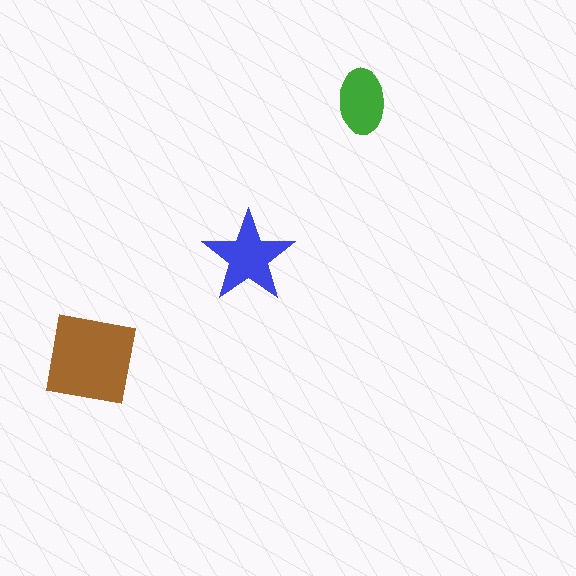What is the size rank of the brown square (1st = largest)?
1st.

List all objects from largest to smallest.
The brown square, the blue star, the green ellipse.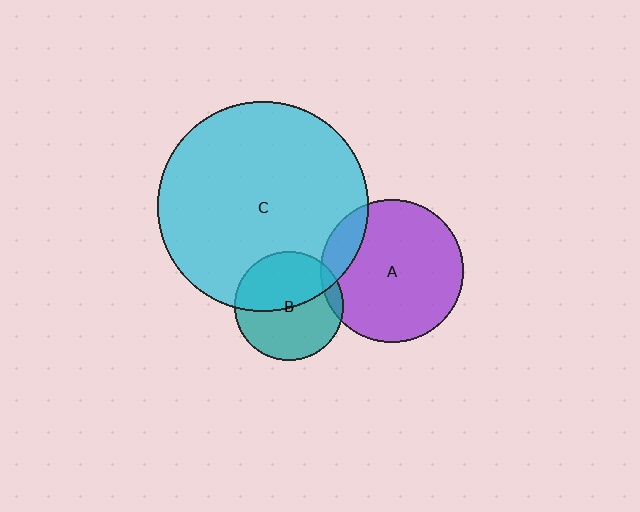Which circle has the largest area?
Circle C (cyan).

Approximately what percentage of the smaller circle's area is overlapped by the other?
Approximately 15%.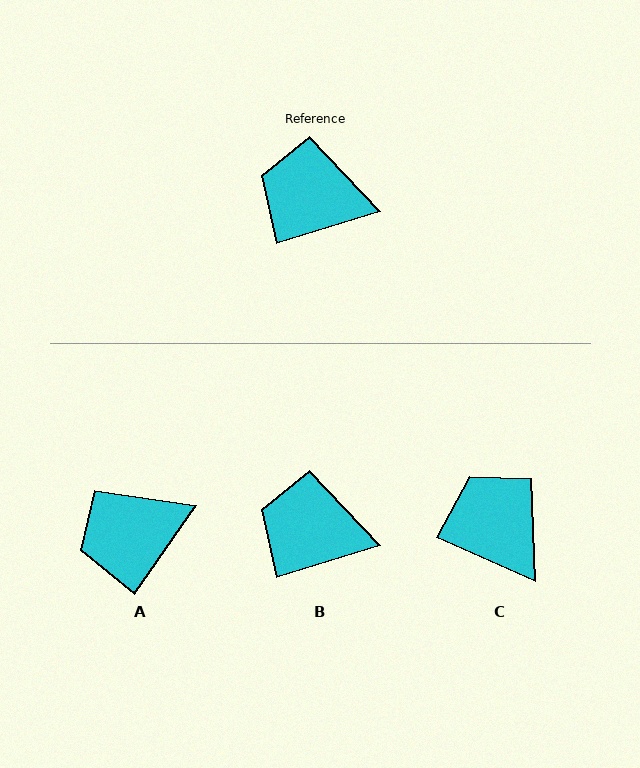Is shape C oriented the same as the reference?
No, it is off by about 41 degrees.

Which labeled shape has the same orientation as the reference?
B.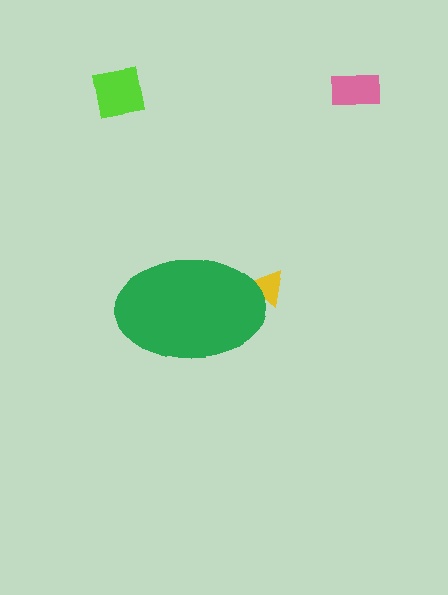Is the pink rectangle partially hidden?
No, the pink rectangle is fully visible.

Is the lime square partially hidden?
No, the lime square is fully visible.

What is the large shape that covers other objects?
A green ellipse.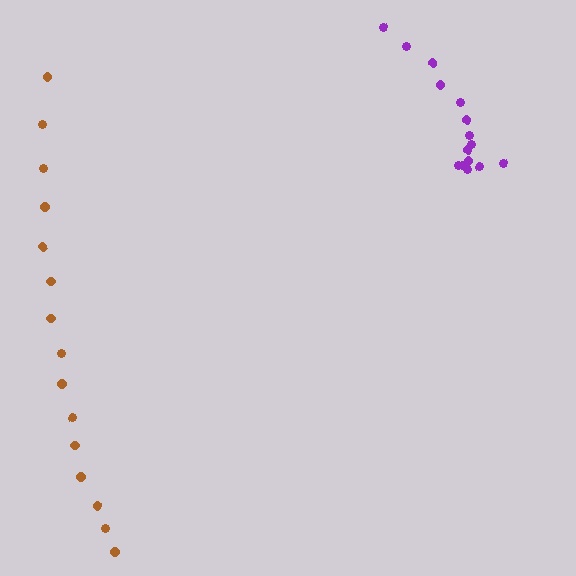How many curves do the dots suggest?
There are 2 distinct paths.